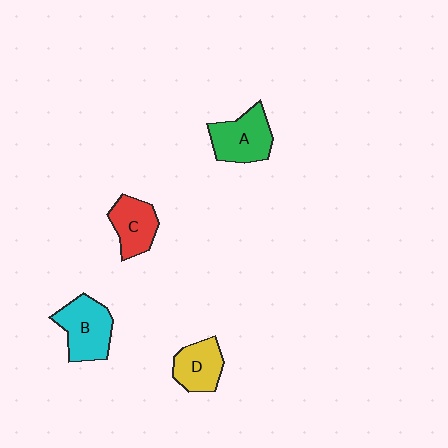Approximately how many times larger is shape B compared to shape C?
Approximately 1.3 times.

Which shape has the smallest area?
Shape D (yellow).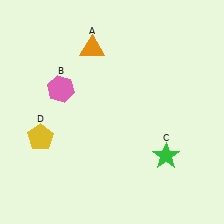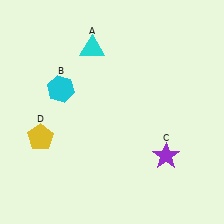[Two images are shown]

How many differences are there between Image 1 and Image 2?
There are 3 differences between the two images.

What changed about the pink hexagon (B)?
In Image 1, B is pink. In Image 2, it changed to cyan.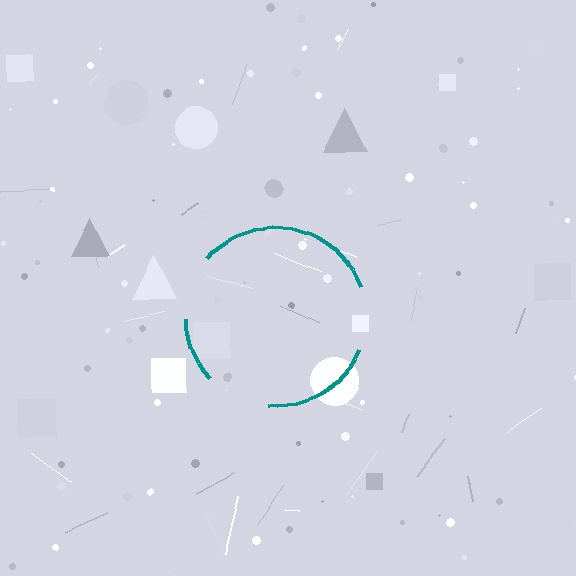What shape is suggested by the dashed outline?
The dashed outline suggests a circle.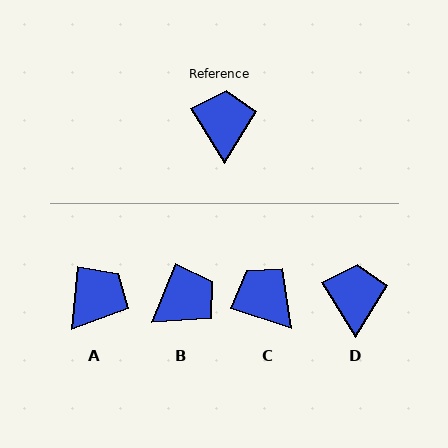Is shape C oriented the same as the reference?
No, it is off by about 40 degrees.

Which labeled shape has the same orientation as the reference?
D.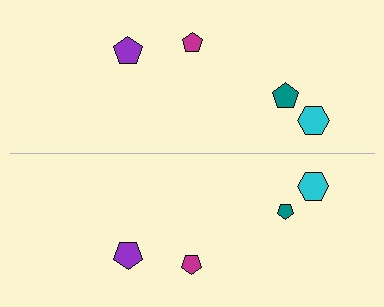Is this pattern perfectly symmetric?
No, the pattern is not perfectly symmetric. The teal pentagon on the bottom side has a different size than its mirror counterpart.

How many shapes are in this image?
There are 8 shapes in this image.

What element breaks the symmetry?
The teal pentagon on the bottom side has a different size than its mirror counterpart.